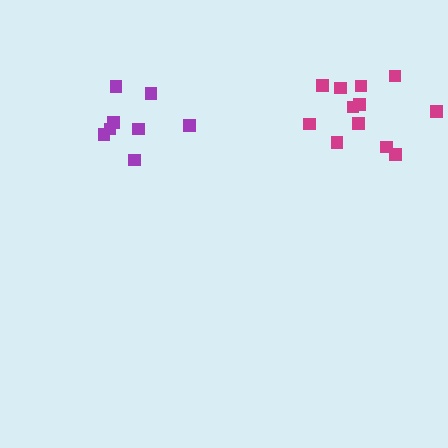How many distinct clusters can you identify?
There are 2 distinct clusters.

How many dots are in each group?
Group 1: 12 dots, Group 2: 8 dots (20 total).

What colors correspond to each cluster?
The clusters are colored: magenta, purple.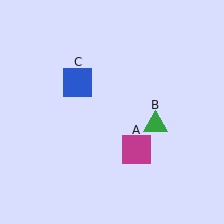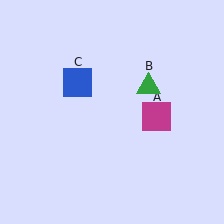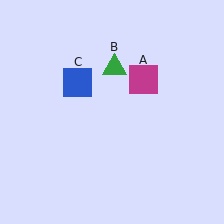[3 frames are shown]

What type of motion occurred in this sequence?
The magenta square (object A), green triangle (object B) rotated counterclockwise around the center of the scene.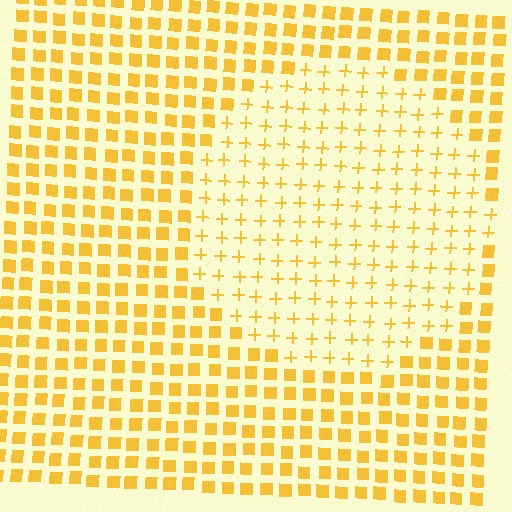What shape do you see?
I see a circle.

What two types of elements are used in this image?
The image uses plus signs inside the circle region and squares outside it.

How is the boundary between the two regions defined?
The boundary is defined by a change in element shape: plus signs inside vs. squares outside. All elements share the same color and spacing.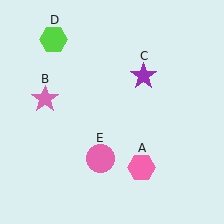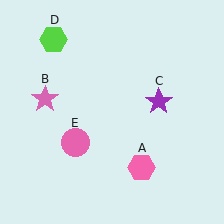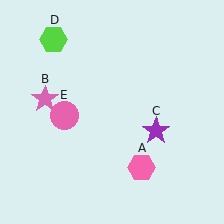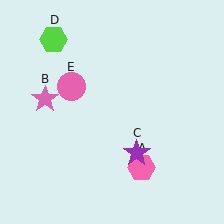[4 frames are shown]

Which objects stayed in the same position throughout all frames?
Pink hexagon (object A) and pink star (object B) and lime hexagon (object D) remained stationary.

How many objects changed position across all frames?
2 objects changed position: purple star (object C), pink circle (object E).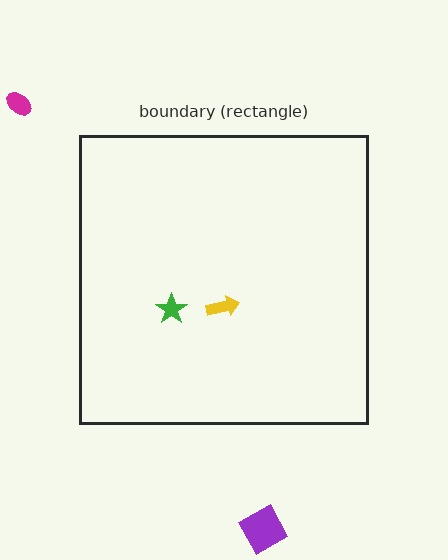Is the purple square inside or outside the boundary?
Outside.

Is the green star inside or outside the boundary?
Inside.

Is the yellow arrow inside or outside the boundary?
Inside.